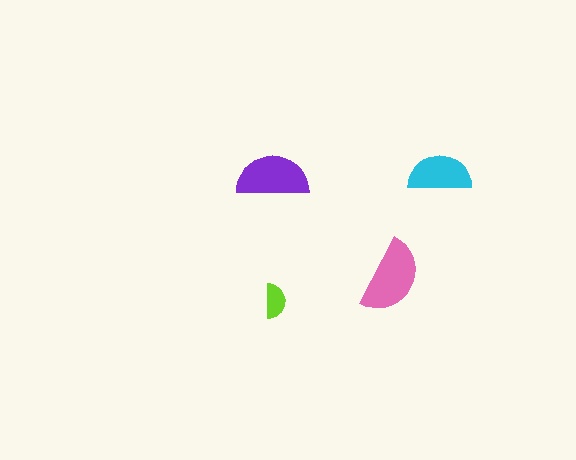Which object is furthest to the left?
The purple semicircle is leftmost.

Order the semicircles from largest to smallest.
the pink one, the purple one, the cyan one, the lime one.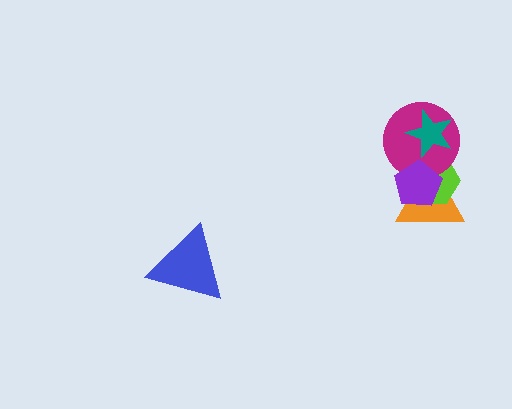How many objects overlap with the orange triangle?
3 objects overlap with the orange triangle.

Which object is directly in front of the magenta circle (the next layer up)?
The purple pentagon is directly in front of the magenta circle.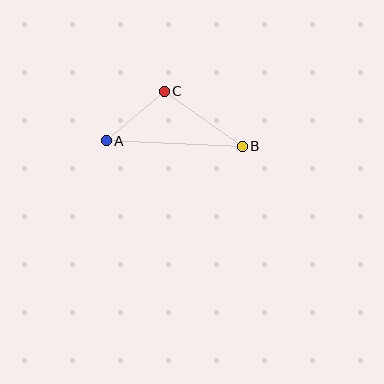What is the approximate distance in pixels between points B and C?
The distance between B and C is approximately 95 pixels.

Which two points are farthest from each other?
Points A and B are farthest from each other.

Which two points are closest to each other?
Points A and C are closest to each other.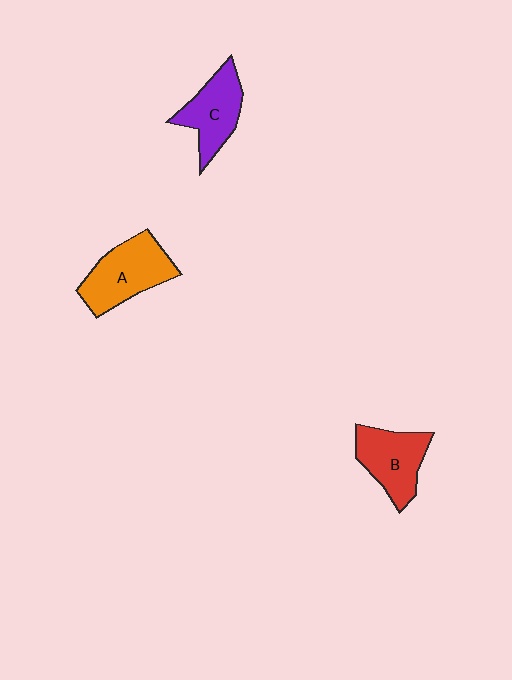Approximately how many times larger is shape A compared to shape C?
Approximately 1.2 times.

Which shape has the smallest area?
Shape C (purple).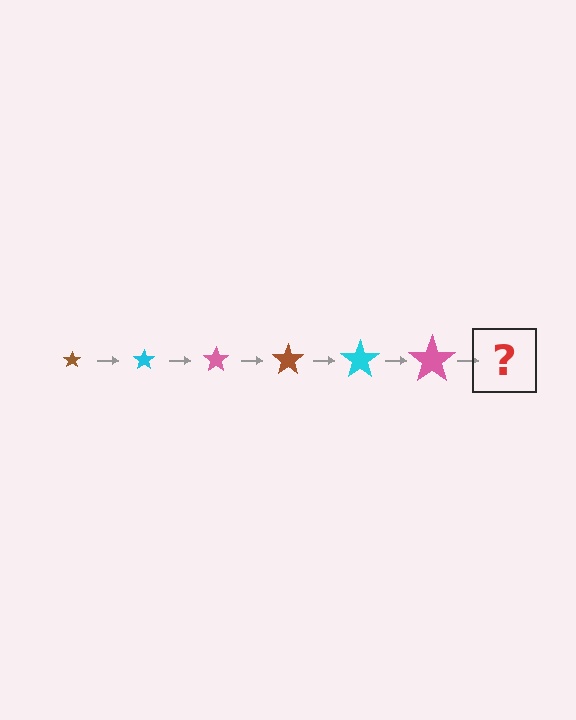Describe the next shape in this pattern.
It should be a brown star, larger than the previous one.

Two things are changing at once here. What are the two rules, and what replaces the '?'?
The two rules are that the star grows larger each step and the color cycles through brown, cyan, and pink. The '?' should be a brown star, larger than the previous one.